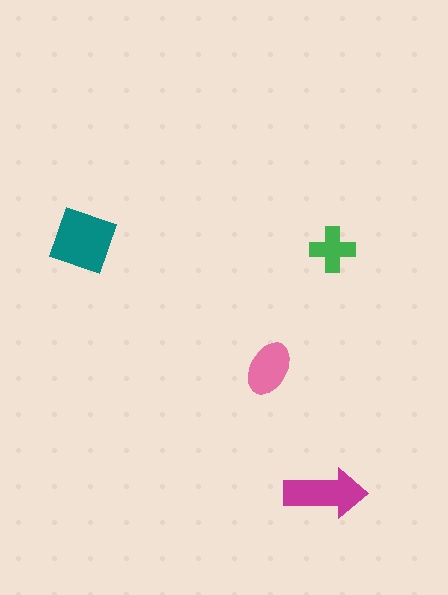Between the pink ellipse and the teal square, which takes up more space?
The teal square.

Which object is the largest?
The teal square.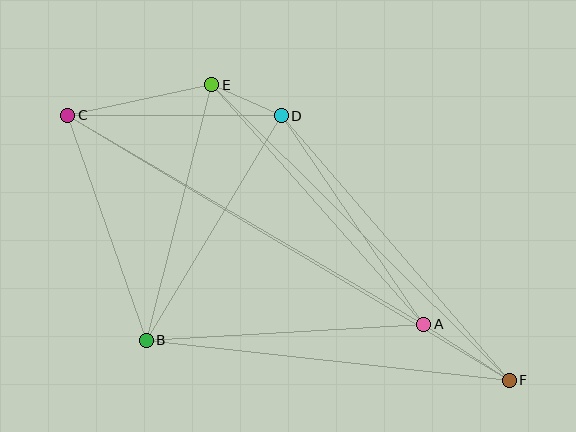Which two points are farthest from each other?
Points C and F are farthest from each other.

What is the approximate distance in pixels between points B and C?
The distance between B and C is approximately 238 pixels.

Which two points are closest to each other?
Points D and E are closest to each other.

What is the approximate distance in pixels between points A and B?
The distance between A and B is approximately 278 pixels.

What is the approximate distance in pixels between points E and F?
The distance between E and F is approximately 419 pixels.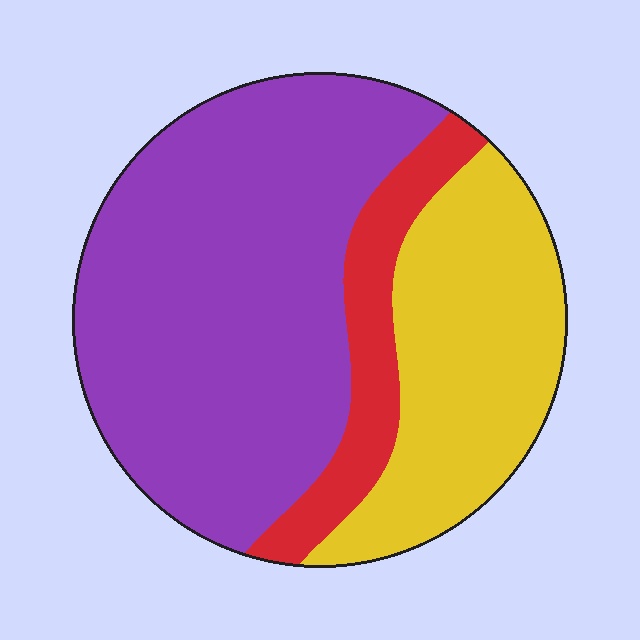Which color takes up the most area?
Purple, at roughly 60%.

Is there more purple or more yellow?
Purple.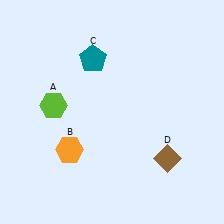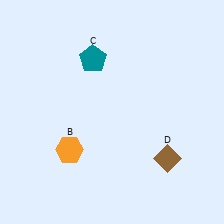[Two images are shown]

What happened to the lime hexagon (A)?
The lime hexagon (A) was removed in Image 2. It was in the top-left area of Image 1.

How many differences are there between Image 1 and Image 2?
There is 1 difference between the two images.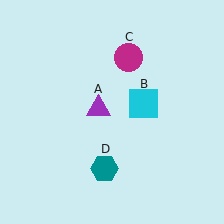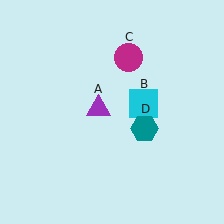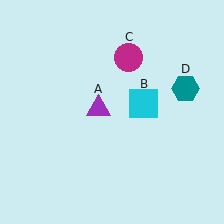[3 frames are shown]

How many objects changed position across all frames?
1 object changed position: teal hexagon (object D).